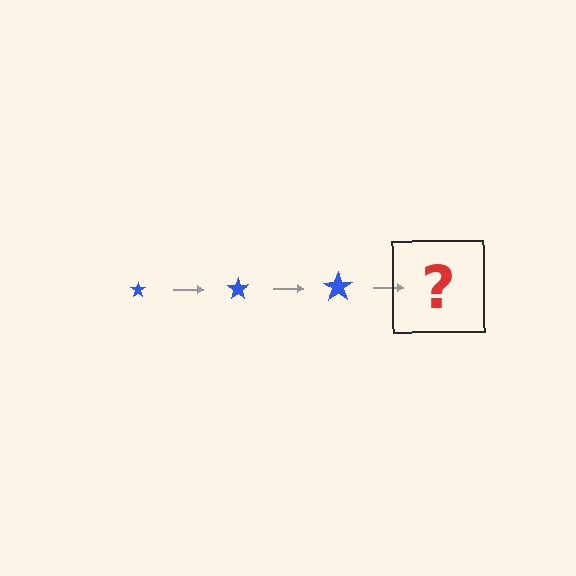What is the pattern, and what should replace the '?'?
The pattern is that the star gets progressively larger each step. The '?' should be a blue star, larger than the previous one.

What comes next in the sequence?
The next element should be a blue star, larger than the previous one.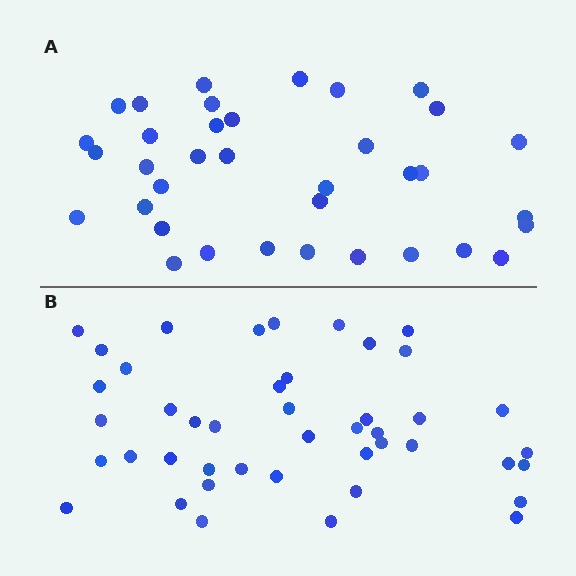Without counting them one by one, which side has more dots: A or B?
Region B (the bottom region) has more dots.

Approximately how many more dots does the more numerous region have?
Region B has roughly 8 or so more dots than region A.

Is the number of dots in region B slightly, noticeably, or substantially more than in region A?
Region B has only slightly more — the two regions are fairly close. The ratio is roughly 1.2 to 1.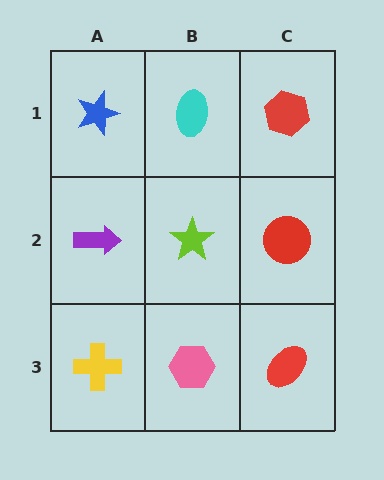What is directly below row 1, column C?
A red circle.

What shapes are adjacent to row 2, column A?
A blue star (row 1, column A), a yellow cross (row 3, column A), a lime star (row 2, column B).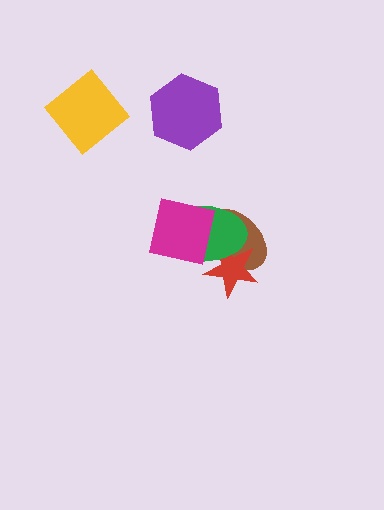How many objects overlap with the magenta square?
2 objects overlap with the magenta square.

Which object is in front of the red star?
The green ellipse is in front of the red star.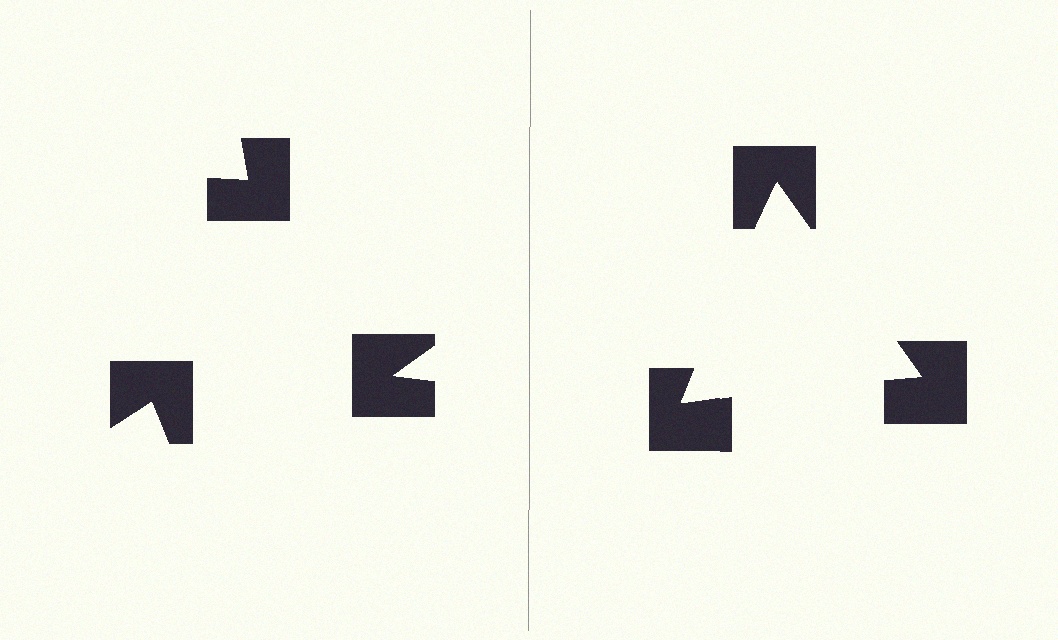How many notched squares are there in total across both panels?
6 — 3 on each side.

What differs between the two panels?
The notched squares are positioned identically on both sides; only the wedge orientations differ. On the right they align to a triangle; on the left they are misaligned.